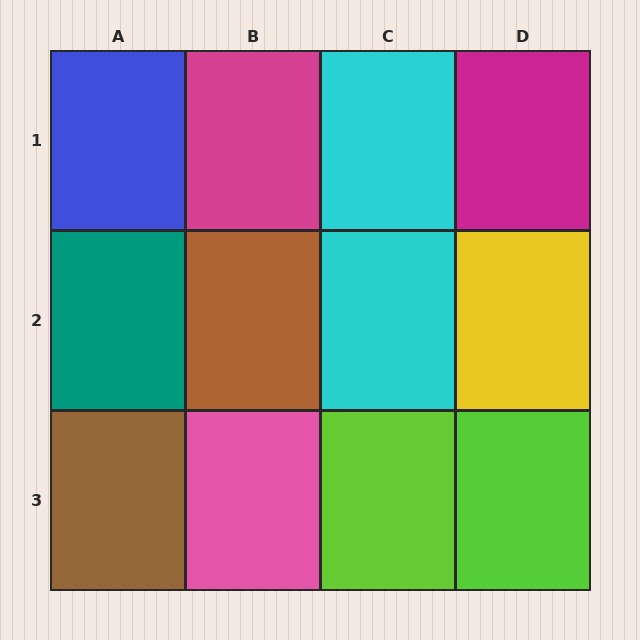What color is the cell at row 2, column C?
Cyan.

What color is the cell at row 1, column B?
Magenta.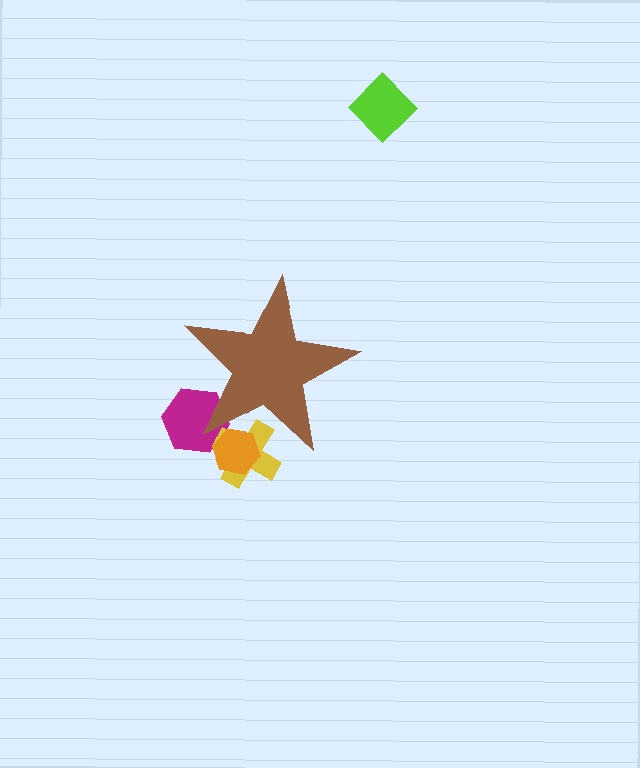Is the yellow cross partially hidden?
Yes, the yellow cross is partially hidden behind the brown star.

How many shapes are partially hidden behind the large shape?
3 shapes are partially hidden.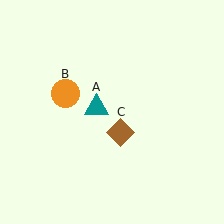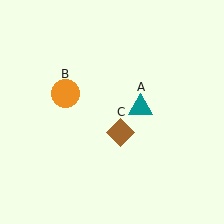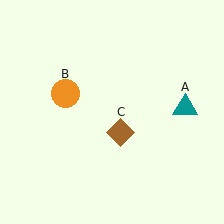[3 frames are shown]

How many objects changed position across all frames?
1 object changed position: teal triangle (object A).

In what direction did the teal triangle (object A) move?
The teal triangle (object A) moved right.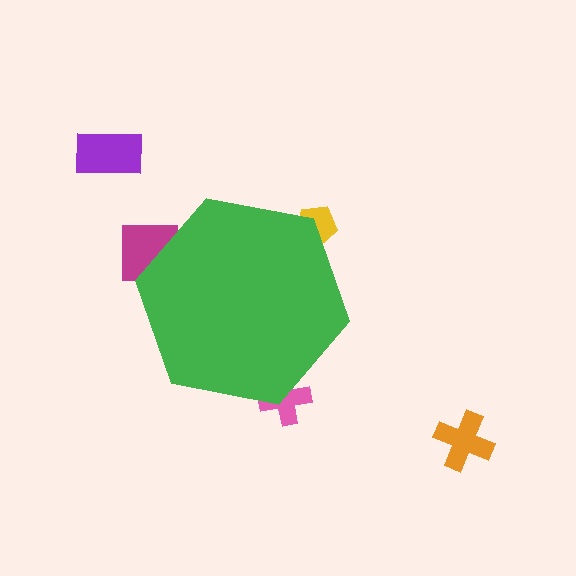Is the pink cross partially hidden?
Yes, the pink cross is partially hidden behind the green hexagon.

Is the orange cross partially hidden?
No, the orange cross is fully visible.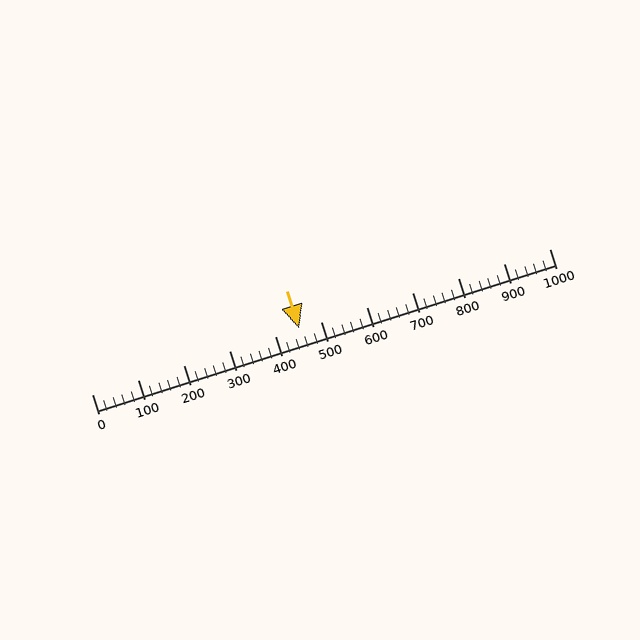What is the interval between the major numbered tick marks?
The major tick marks are spaced 100 units apart.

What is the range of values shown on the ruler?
The ruler shows values from 0 to 1000.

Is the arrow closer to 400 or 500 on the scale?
The arrow is closer to 500.